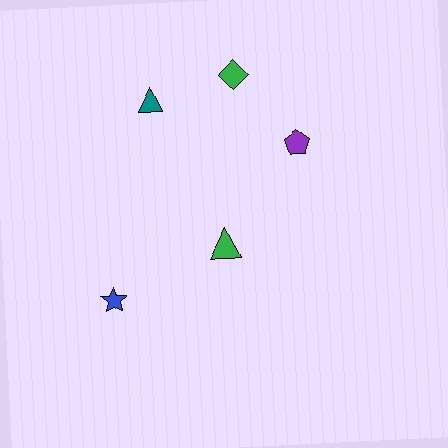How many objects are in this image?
There are 5 objects.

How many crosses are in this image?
There are no crosses.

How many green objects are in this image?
There are 2 green objects.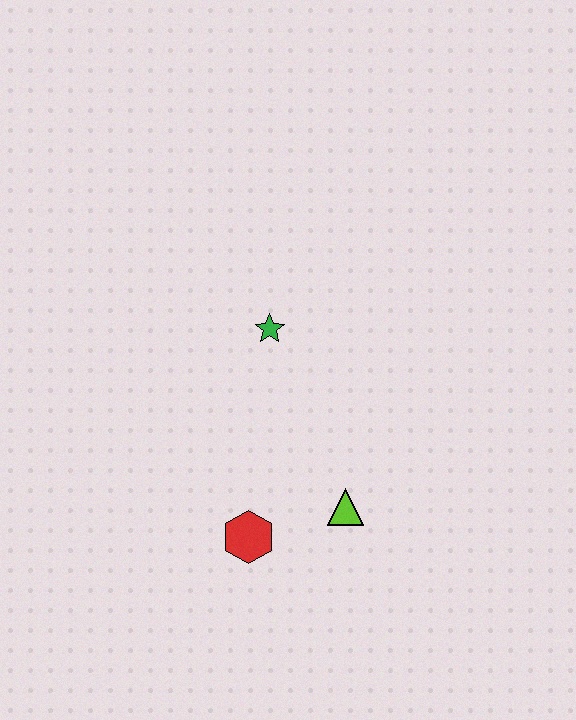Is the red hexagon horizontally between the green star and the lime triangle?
No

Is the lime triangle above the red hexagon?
Yes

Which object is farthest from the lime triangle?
The green star is farthest from the lime triangle.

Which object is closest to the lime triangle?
The red hexagon is closest to the lime triangle.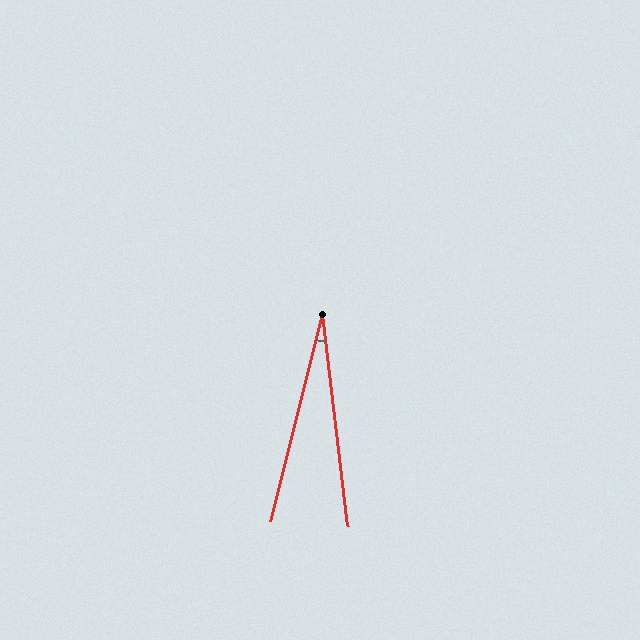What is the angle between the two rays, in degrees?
Approximately 21 degrees.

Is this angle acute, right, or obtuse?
It is acute.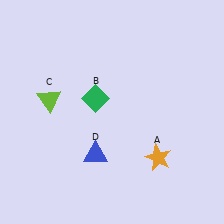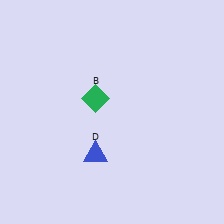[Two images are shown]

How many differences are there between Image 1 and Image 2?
There are 2 differences between the two images.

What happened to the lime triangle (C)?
The lime triangle (C) was removed in Image 2. It was in the top-left area of Image 1.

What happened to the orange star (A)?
The orange star (A) was removed in Image 2. It was in the bottom-right area of Image 1.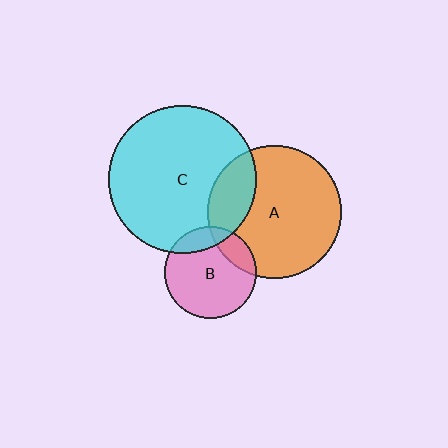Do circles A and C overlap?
Yes.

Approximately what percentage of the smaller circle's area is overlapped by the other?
Approximately 20%.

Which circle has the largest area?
Circle C (cyan).